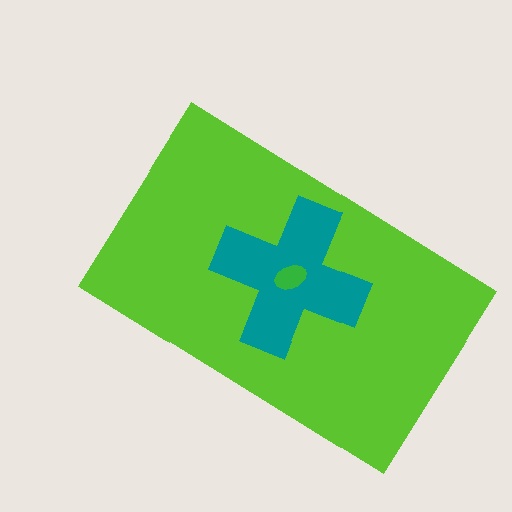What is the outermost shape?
The lime rectangle.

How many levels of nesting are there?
3.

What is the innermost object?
The green ellipse.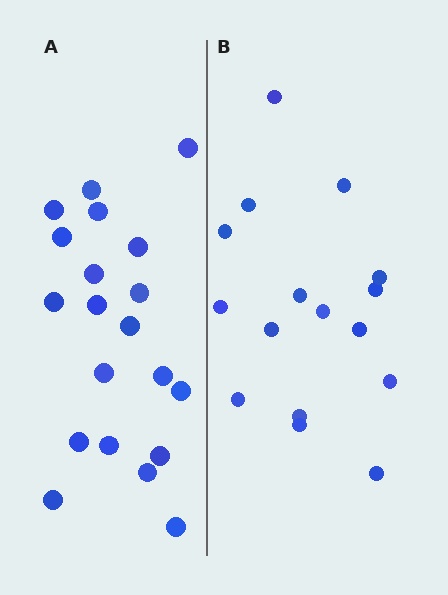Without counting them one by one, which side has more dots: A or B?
Region A (the left region) has more dots.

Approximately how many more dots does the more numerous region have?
Region A has about 4 more dots than region B.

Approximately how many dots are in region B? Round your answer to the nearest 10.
About 20 dots. (The exact count is 16, which rounds to 20.)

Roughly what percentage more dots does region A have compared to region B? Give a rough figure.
About 25% more.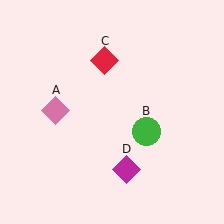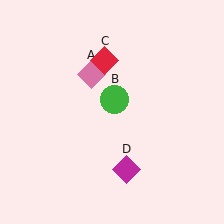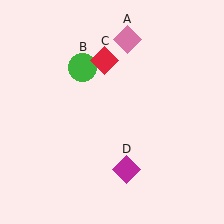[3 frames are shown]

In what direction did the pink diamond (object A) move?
The pink diamond (object A) moved up and to the right.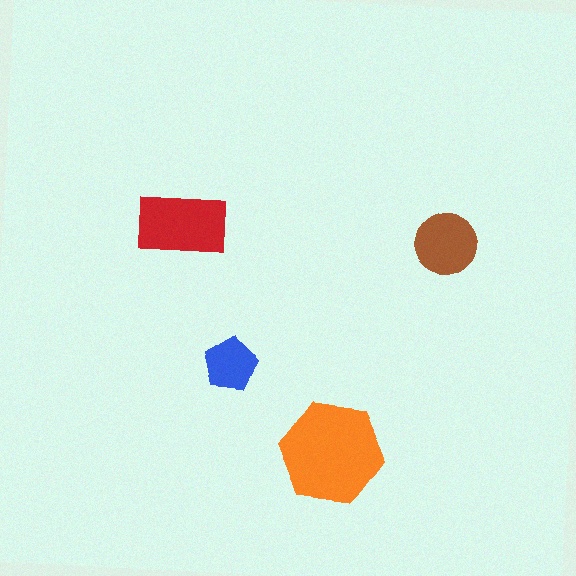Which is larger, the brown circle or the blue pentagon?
The brown circle.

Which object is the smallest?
The blue pentagon.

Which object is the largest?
The orange hexagon.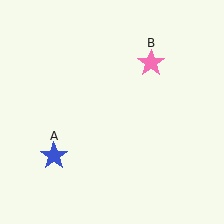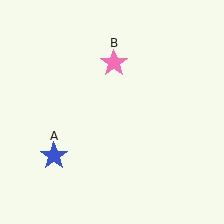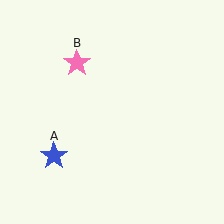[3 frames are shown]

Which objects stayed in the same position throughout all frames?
Blue star (object A) remained stationary.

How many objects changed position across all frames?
1 object changed position: pink star (object B).